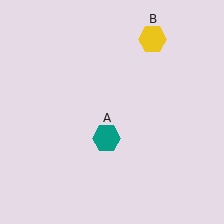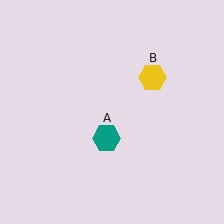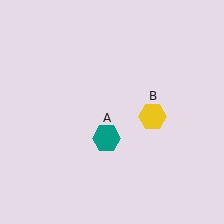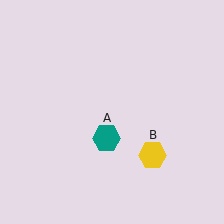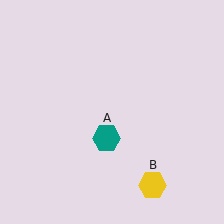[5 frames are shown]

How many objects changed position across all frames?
1 object changed position: yellow hexagon (object B).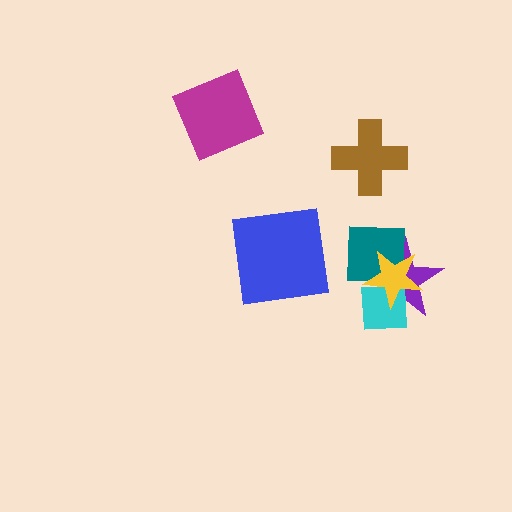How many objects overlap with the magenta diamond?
0 objects overlap with the magenta diamond.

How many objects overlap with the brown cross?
0 objects overlap with the brown cross.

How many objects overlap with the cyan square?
3 objects overlap with the cyan square.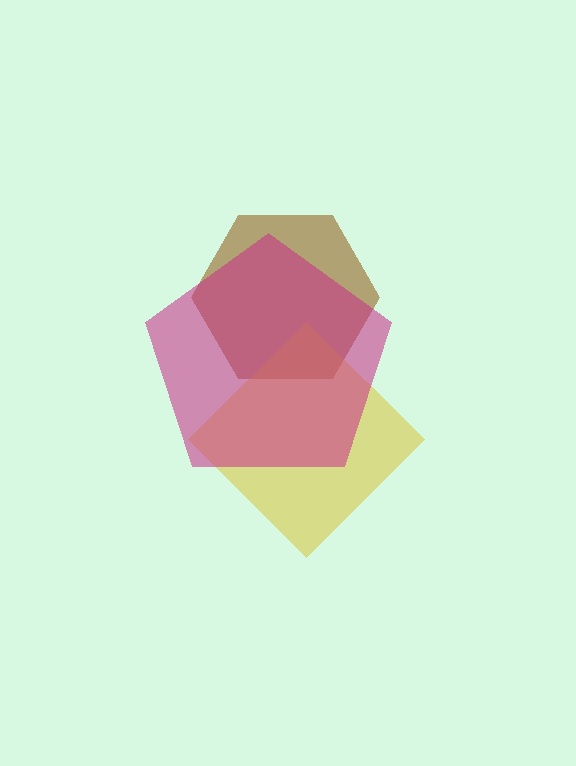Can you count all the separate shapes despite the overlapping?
Yes, there are 3 separate shapes.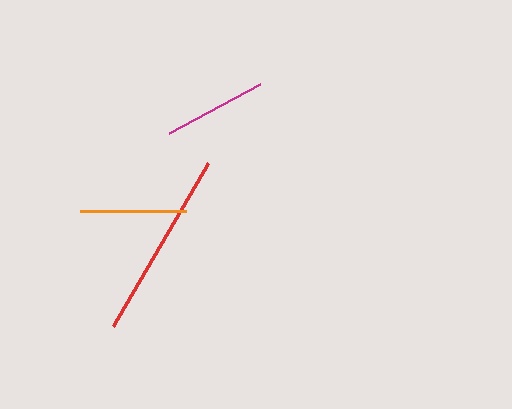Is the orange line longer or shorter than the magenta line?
The orange line is longer than the magenta line.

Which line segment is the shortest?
The magenta line is the shortest at approximately 104 pixels.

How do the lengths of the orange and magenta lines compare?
The orange and magenta lines are approximately the same length.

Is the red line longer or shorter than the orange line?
The red line is longer than the orange line.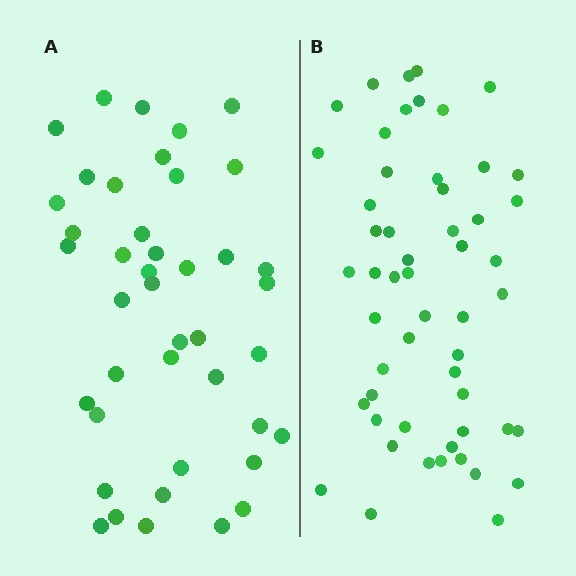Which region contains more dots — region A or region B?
Region B (the right region) has more dots.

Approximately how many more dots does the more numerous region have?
Region B has roughly 12 or so more dots than region A.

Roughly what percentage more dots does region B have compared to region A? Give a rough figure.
About 30% more.